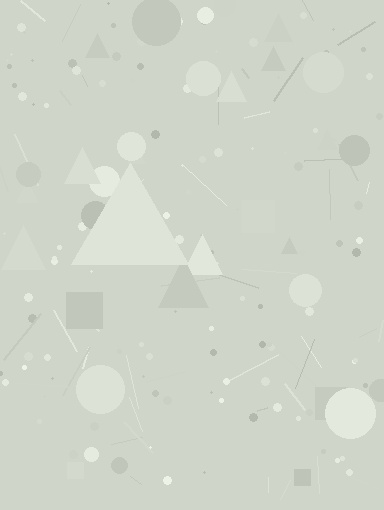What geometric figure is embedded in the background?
A triangle is embedded in the background.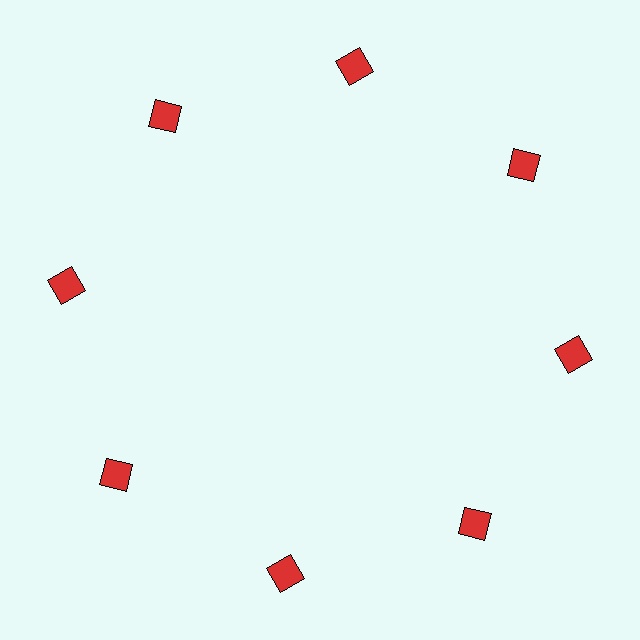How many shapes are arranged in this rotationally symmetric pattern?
There are 8 shapes, arranged in 8 groups of 1.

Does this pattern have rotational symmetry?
Yes, this pattern has 8-fold rotational symmetry. It looks the same after rotating 45 degrees around the center.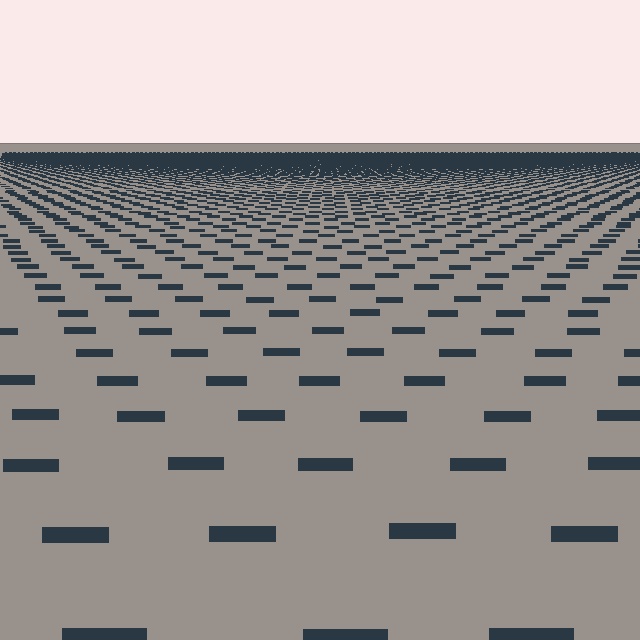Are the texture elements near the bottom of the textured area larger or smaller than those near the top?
Larger. Near the bottom, elements are closer to the viewer and appear at a bigger on-screen size.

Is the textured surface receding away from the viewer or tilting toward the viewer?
The surface is receding away from the viewer. Texture elements get smaller and denser toward the top.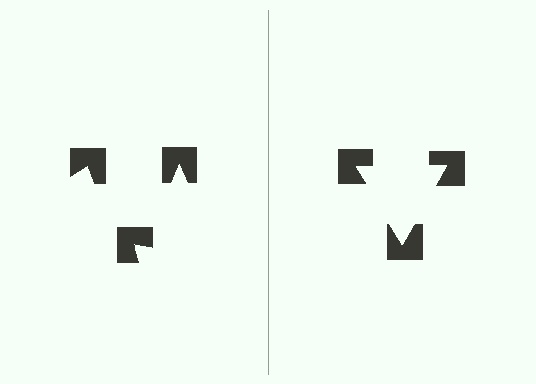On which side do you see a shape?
An illusory triangle appears on the right side. On the left side the wedge cuts are rotated, so no coherent shape forms.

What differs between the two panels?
The notched squares are positioned identically on both sides; only the wedge orientations differ. On the right they align to a triangle; on the left they are misaligned.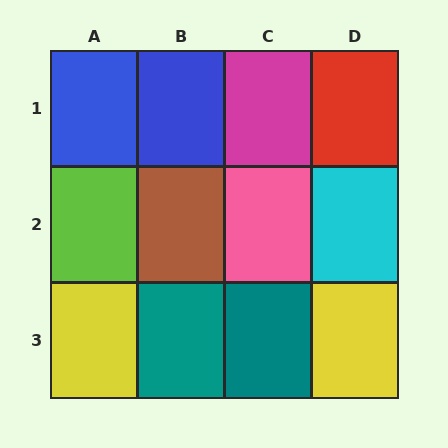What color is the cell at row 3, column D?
Yellow.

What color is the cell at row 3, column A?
Yellow.